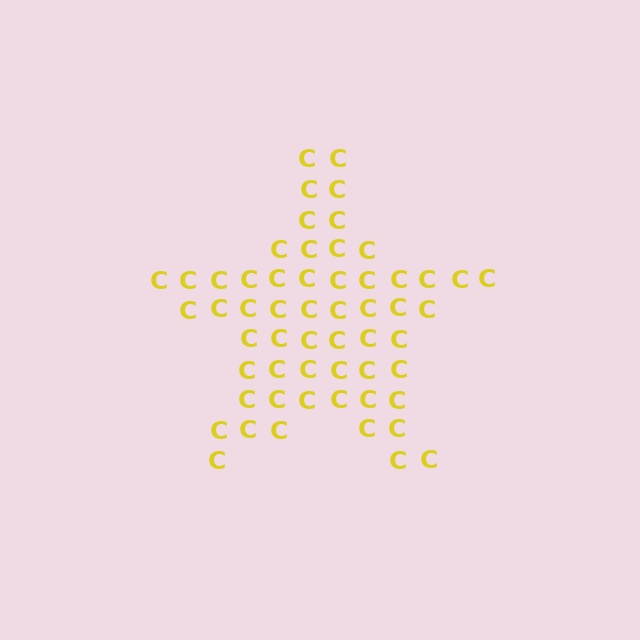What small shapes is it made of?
It is made of small letter C's.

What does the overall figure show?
The overall figure shows a star.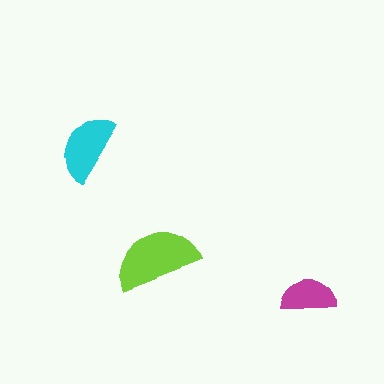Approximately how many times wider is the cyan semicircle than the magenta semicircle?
About 1.5 times wider.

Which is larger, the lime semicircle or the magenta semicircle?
The lime one.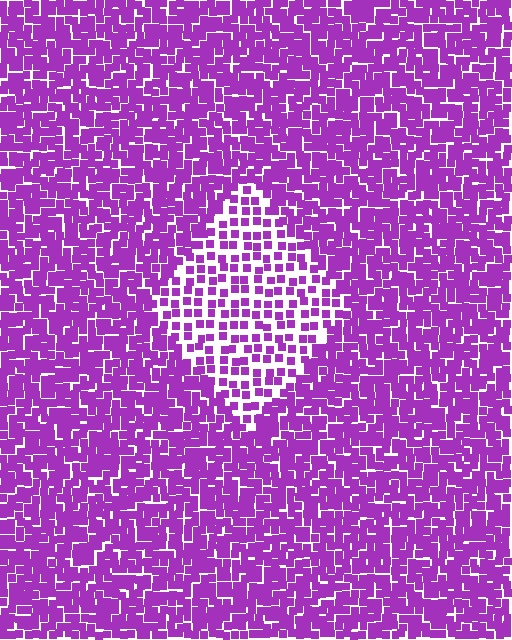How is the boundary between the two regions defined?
The boundary is defined by a change in element density (approximately 2.1x ratio). All elements are the same color, size, and shape.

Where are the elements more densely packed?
The elements are more densely packed outside the diamond boundary.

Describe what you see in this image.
The image contains small purple elements arranged at two different densities. A diamond-shaped region is visible where the elements are less densely packed than the surrounding area.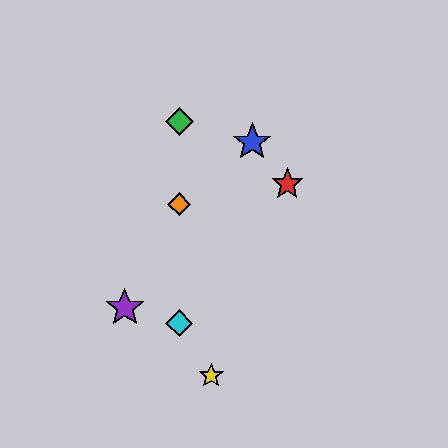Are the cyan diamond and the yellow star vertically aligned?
No, the cyan diamond is at x≈179 and the yellow star is at x≈211.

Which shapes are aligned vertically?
The green diamond, the orange diamond, the cyan diamond are aligned vertically.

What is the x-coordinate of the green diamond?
The green diamond is at x≈179.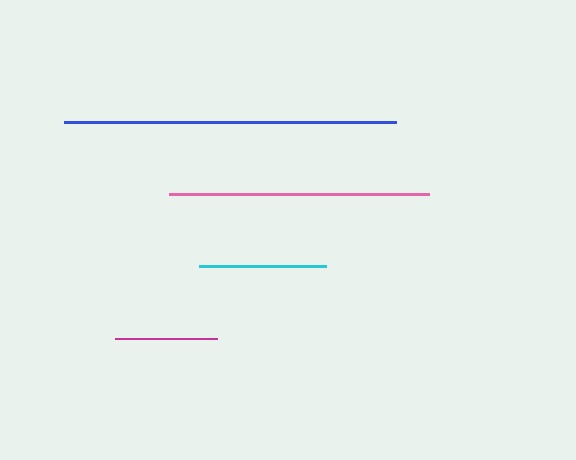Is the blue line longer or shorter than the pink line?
The blue line is longer than the pink line.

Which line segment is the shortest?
The magenta line is the shortest at approximately 102 pixels.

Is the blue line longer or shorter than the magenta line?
The blue line is longer than the magenta line.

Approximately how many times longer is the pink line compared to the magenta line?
The pink line is approximately 2.5 times the length of the magenta line.